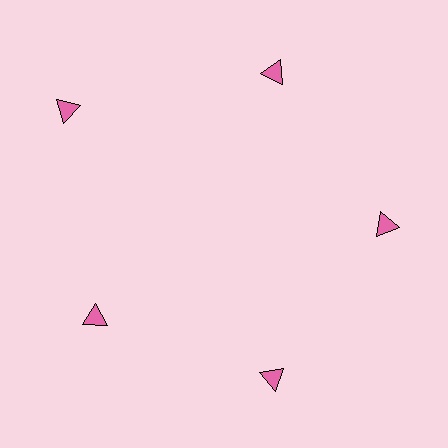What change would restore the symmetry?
The symmetry would be restored by moving it inward, back onto the ring so that all 5 triangles sit at equal angles and equal distance from the center.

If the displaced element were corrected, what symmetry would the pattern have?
It would have 5-fold rotational symmetry — the pattern would map onto itself every 72 degrees.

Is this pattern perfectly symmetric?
No. The 5 pink triangles are arranged in a ring, but one element near the 10 o'clock position is pushed outward from the center, breaking the 5-fold rotational symmetry.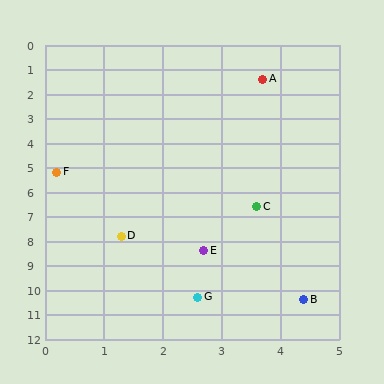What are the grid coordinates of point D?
Point D is at approximately (1.3, 7.8).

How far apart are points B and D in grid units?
Points B and D are about 4.0 grid units apart.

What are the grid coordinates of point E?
Point E is at approximately (2.7, 8.4).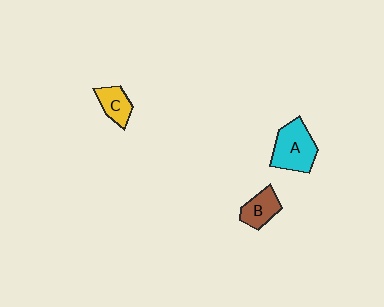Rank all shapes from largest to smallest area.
From largest to smallest: A (cyan), B (brown), C (yellow).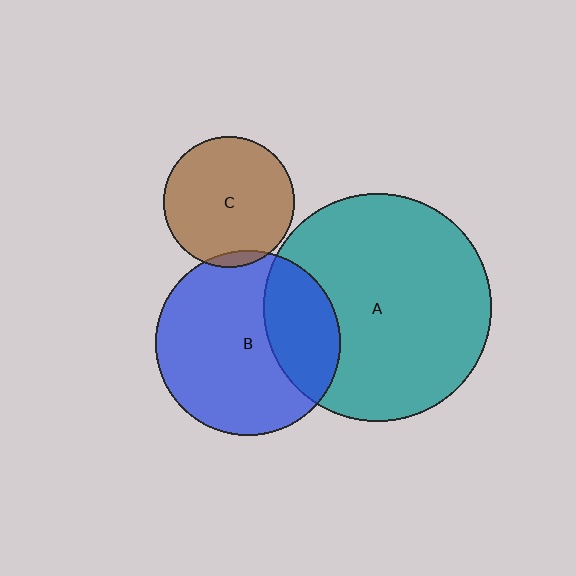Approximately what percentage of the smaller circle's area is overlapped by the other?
Approximately 30%.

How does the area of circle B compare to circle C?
Approximately 2.0 times.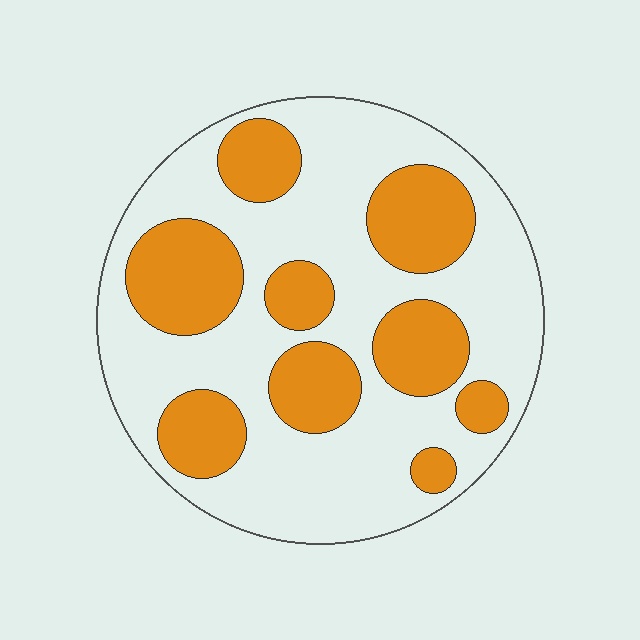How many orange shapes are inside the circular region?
9.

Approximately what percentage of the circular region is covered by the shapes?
Approximately 35%.